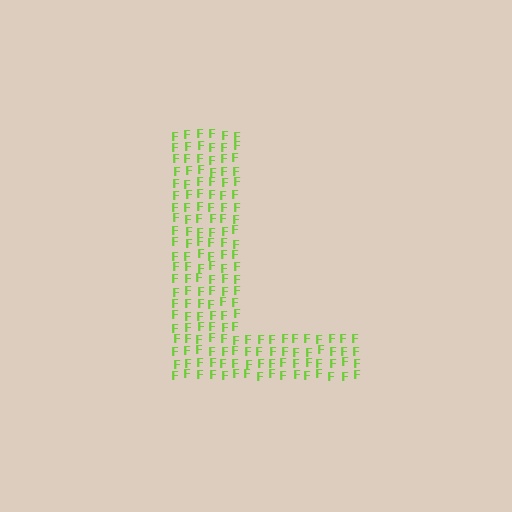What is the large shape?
The large shape is the letter L.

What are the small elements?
The small elements are letter F's.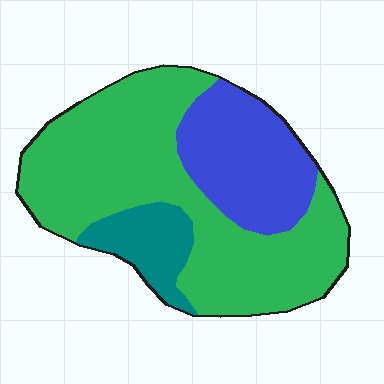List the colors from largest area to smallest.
From largest to smallest: green, blue, teal.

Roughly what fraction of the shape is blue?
Blue takes up about one quarter (1/4) of the shape.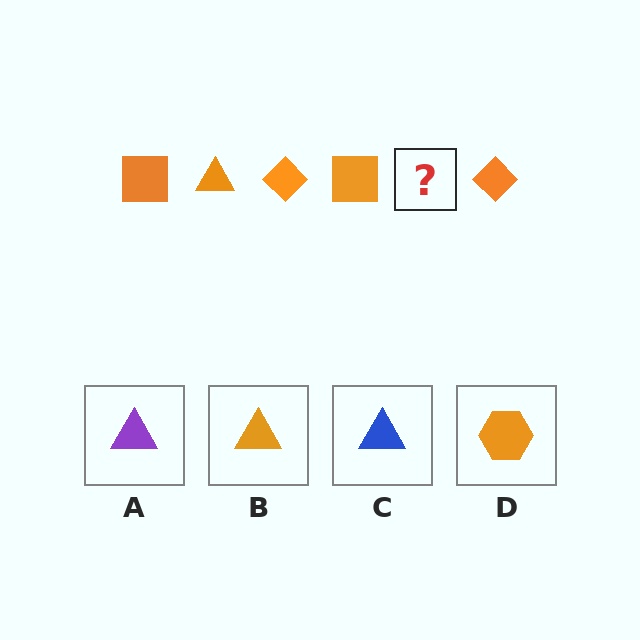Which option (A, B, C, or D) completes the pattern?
B.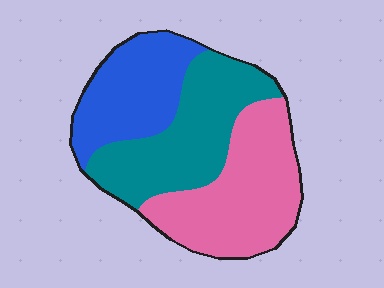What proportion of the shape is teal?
Teal takes up about one third (1/3) of the shape.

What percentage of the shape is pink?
Pink covers 38% of the shape.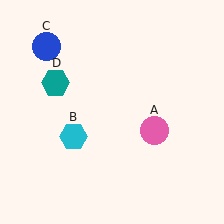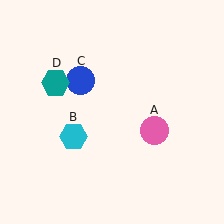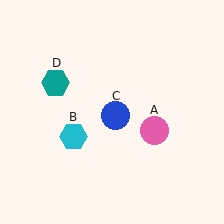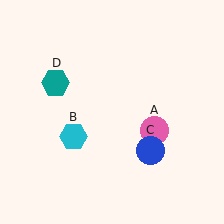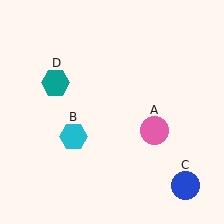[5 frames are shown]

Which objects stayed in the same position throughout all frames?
Pink circle (object A) and cyan hexagon (object B) and teal hexagon (object D) remained stationary.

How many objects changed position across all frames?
1 object changed position: blue circle (object C).